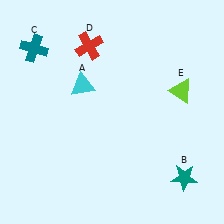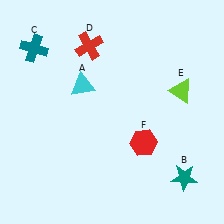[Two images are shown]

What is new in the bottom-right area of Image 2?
A red hexagon (F) was added in the bottom-right area of Image 2.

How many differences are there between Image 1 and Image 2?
There is 1 difference between the two images.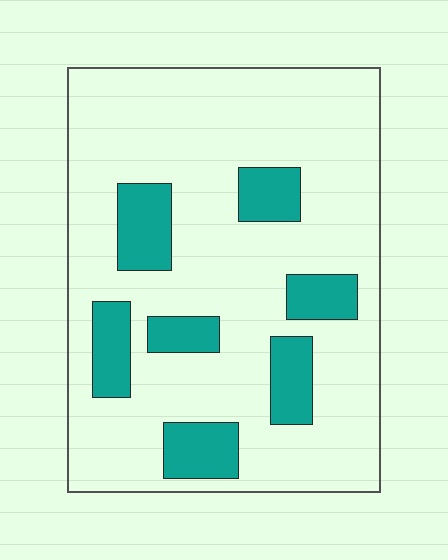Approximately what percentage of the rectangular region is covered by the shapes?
Approximately 20%.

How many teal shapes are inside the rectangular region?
7.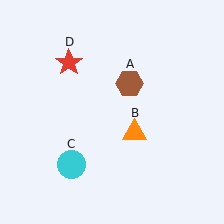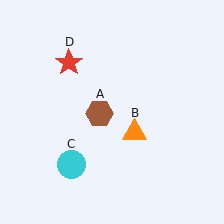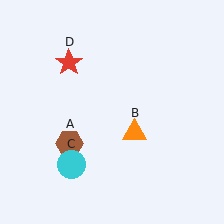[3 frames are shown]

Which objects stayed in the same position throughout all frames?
Orange triangle (object B) and cyan circle (object C) and red star (object D) remained stationary.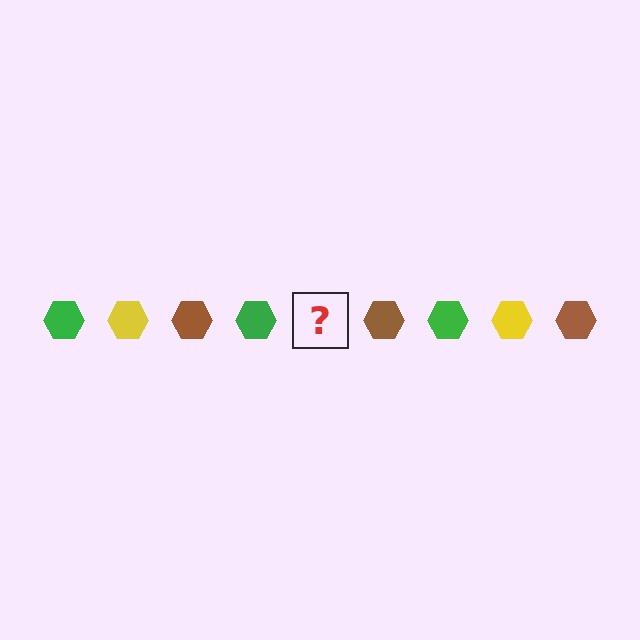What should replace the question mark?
The question mark should be replaced with a yellow hexagon.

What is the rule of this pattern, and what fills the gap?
The rule is that the pattern cycles through green, yellow, brown hexagons. The gap should be filled with a yellow hexagon.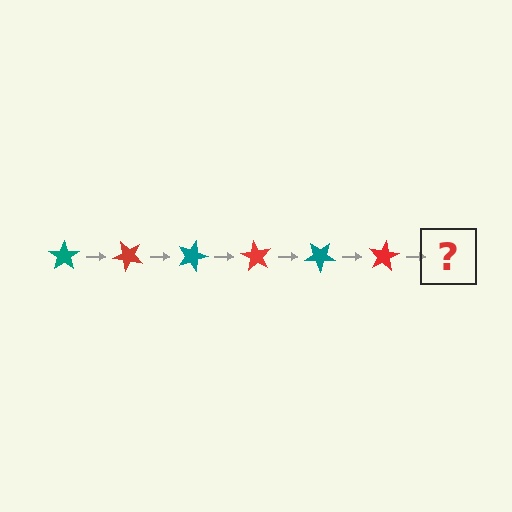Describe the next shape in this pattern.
It should be a teal star, rotated 270 degrees from the start.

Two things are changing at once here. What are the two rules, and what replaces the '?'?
The two rules are that it rotates 45 degrees each step and the color cycles through teal and red. The '?' should be a teal star, rotated 270 degrees from the start.